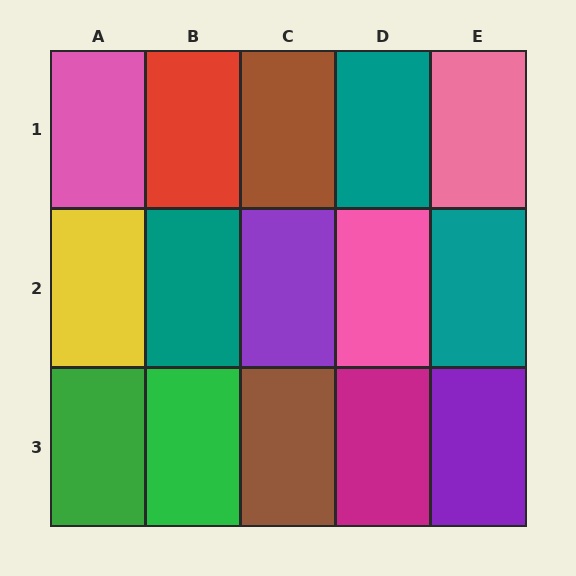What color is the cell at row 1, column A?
Pink.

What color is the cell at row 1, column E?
Pink.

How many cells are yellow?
1 cell is yellow.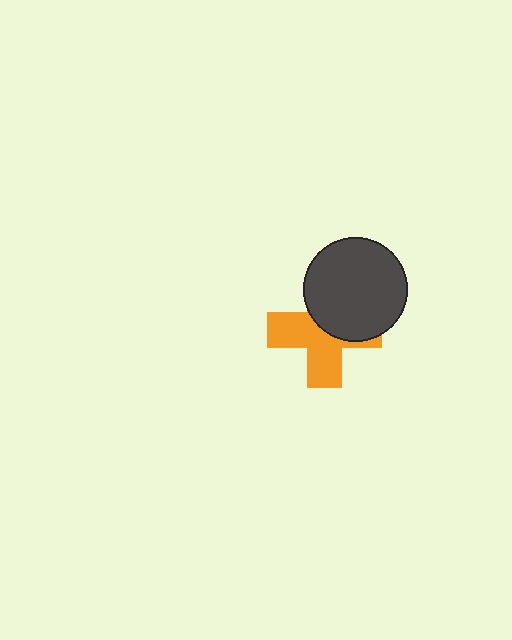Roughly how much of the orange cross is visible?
About half of it is visible (roughly 55%).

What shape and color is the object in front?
The object in front is a dark gray circle.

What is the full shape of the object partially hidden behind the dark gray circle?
The partially hidden object is an orange cross.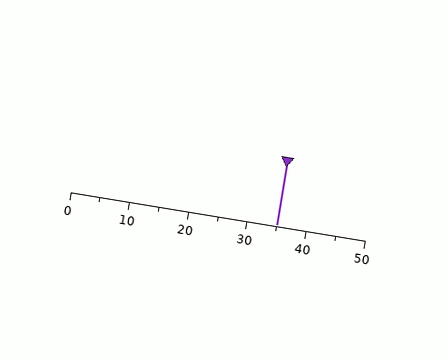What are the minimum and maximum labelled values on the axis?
The axis runs from 0 to 50.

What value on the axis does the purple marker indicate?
The marker indicates approximately 35.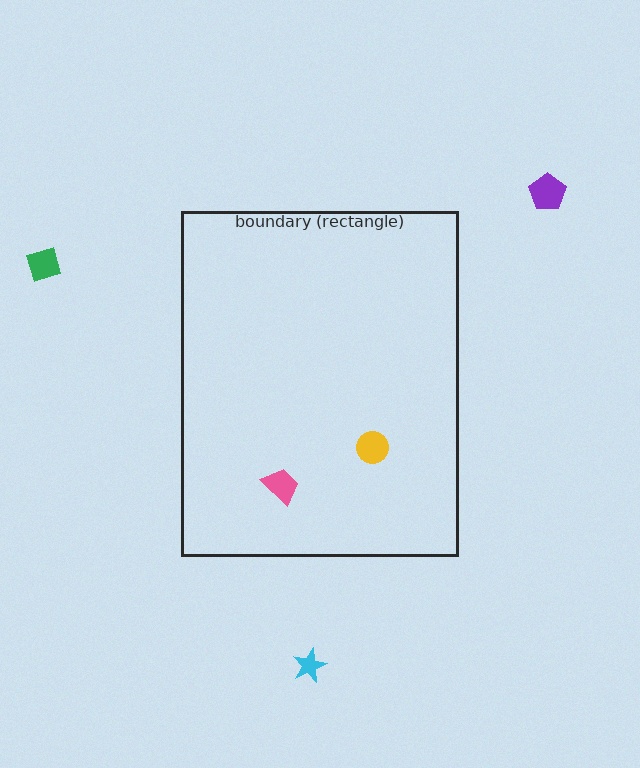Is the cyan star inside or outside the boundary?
Outside.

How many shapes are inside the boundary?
2 inside, 3 outside.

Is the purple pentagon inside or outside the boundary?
Outside.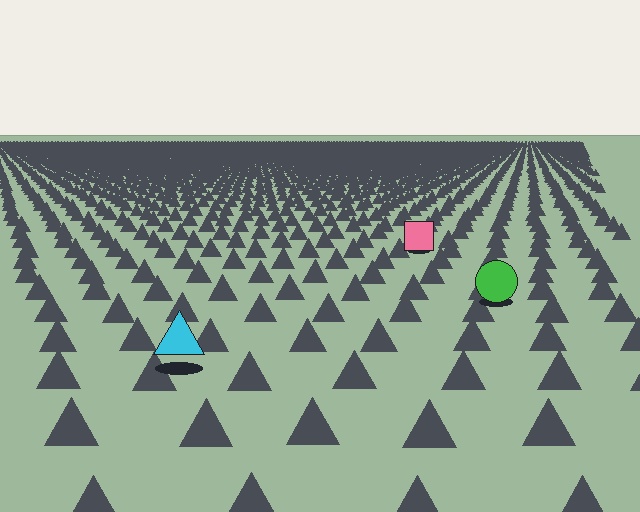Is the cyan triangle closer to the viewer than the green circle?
Yes. The cyan triangle is closer — you can tell from the texture gradient: the ground texture is coarser near it.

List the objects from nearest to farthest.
From nearest to farthest: the cyan triangle, the green circle, the pink square.